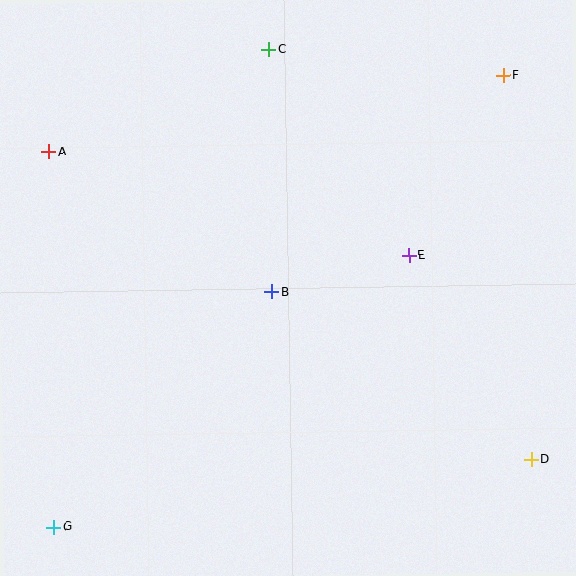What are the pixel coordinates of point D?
Point D is at (531, 459).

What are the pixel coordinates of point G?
Point G is at (54, 527).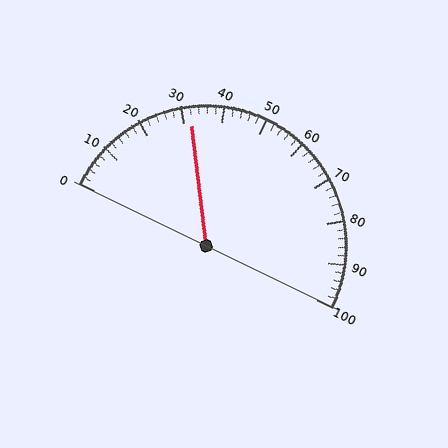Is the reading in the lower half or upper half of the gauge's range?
The reading is in the lower half of the range (0 to 100).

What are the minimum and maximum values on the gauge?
The gauge ranges from 0 to 100.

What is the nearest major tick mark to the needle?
The nearest major tick mark is 30.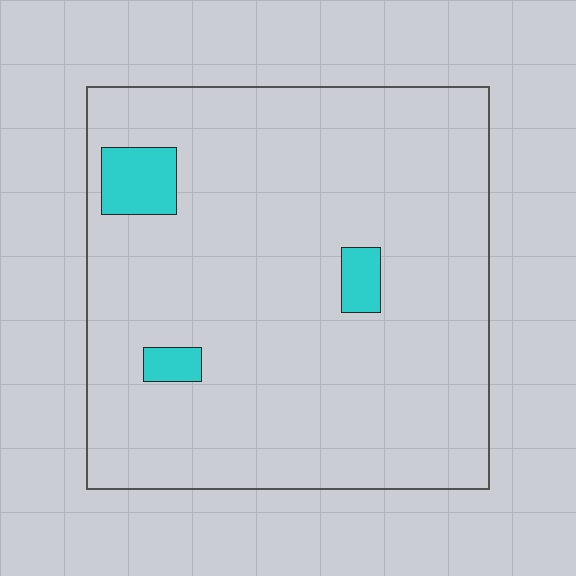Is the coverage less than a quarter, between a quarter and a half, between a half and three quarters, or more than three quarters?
Less than a quarter.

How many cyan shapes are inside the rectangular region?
3.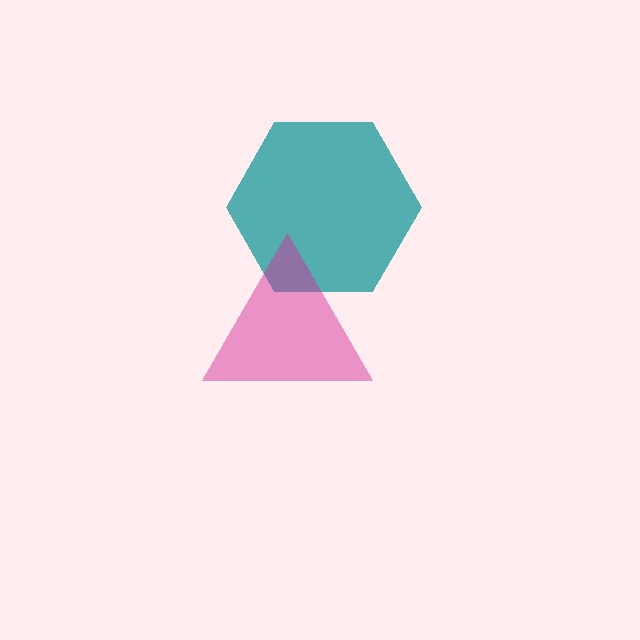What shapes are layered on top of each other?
The layered shapes are: a teal hexagon, a magenta triangle.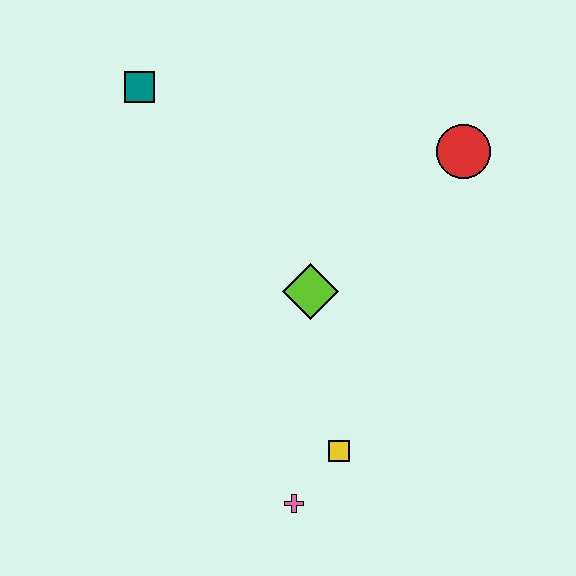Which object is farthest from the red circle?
The pink cross is farthest from the red circle.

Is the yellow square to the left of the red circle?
Yes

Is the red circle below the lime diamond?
No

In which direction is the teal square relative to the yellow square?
The teal square is above the yellow square.